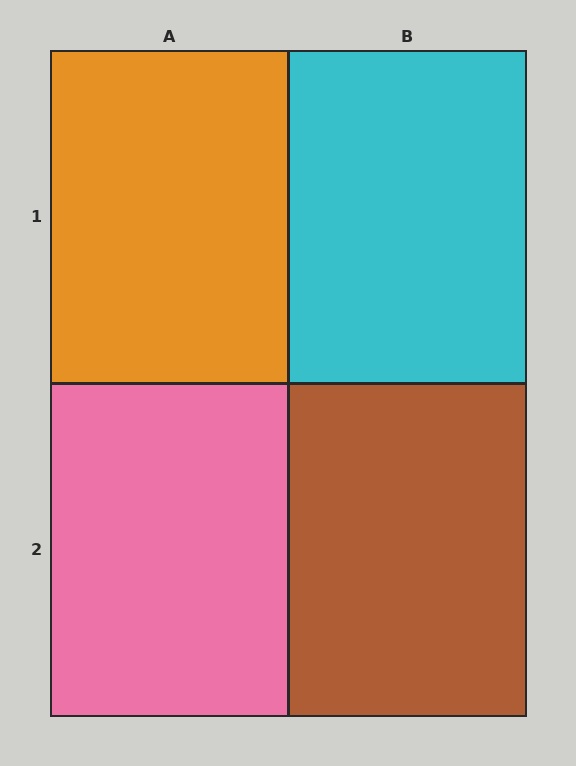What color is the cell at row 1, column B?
Cyan.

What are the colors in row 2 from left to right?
Pink, brown.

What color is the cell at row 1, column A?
Orange.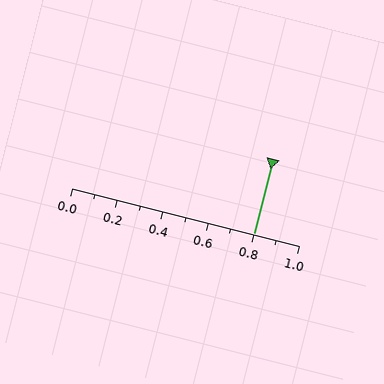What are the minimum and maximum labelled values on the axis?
The axis runs from 0.0 to 1.0.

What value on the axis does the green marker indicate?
The marker indicates approximately 0.8.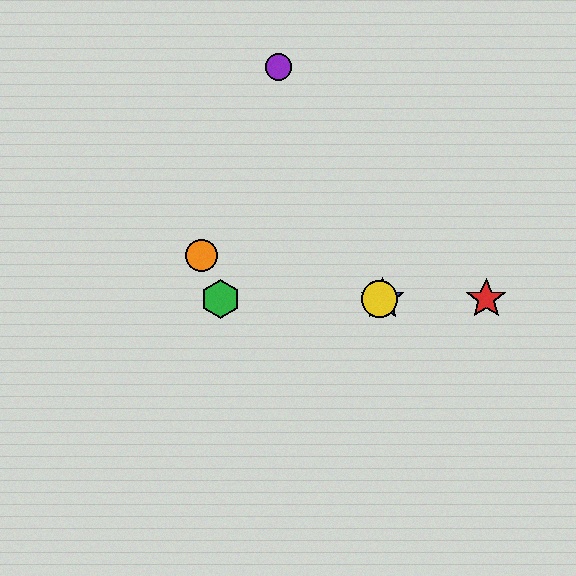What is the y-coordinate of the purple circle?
The purple circle is at y≈67.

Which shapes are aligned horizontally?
The red star, the blue star, the green hexagon, the yellow circle are aligned horizontally.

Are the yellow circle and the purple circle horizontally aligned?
No, the yellow circle is at y≈299 and the purple circle is at y≈67.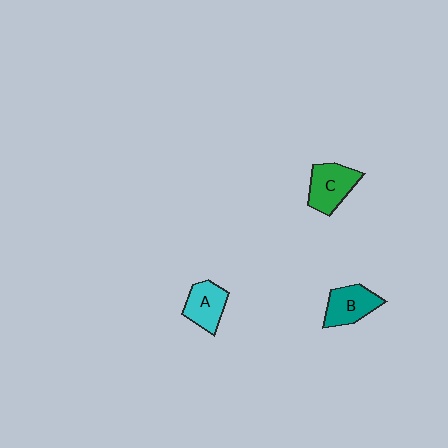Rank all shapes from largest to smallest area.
From largest to smallest: C (green), B (teal), A (cyan).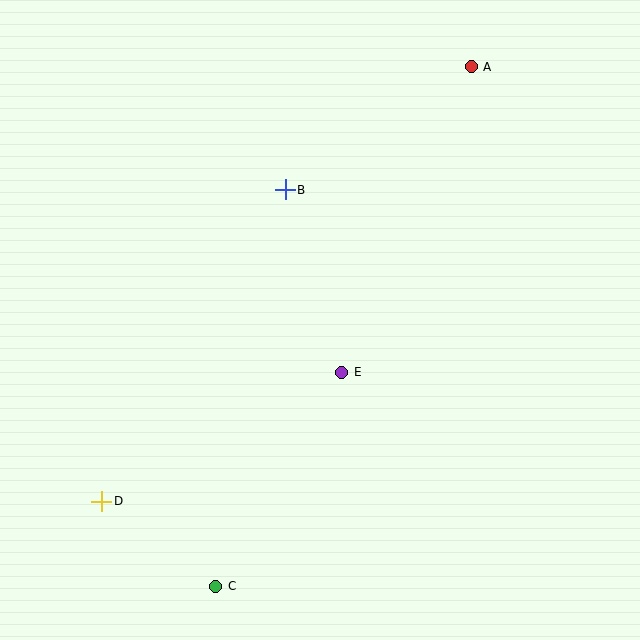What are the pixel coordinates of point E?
Point E is at (342, 372).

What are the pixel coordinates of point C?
Point C is at (216, 586).